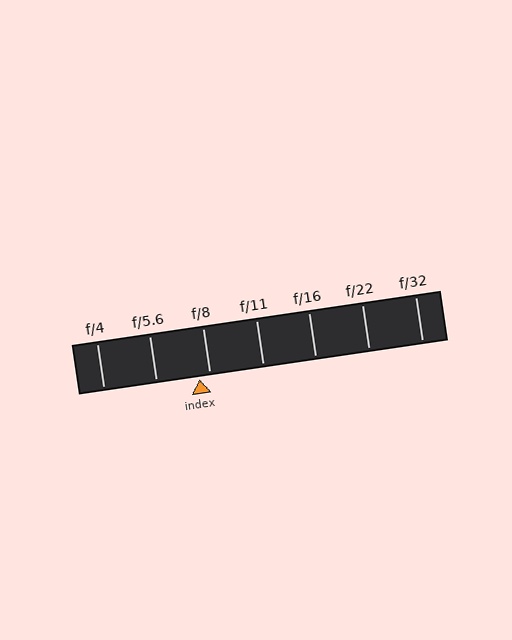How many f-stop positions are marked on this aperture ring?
There are 7 f-stop positions marked.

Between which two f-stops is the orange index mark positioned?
The index mark is between f/5.6 and f/8.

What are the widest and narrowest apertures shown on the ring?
The widest aperture shown is f/4 and the narrowest is f/32.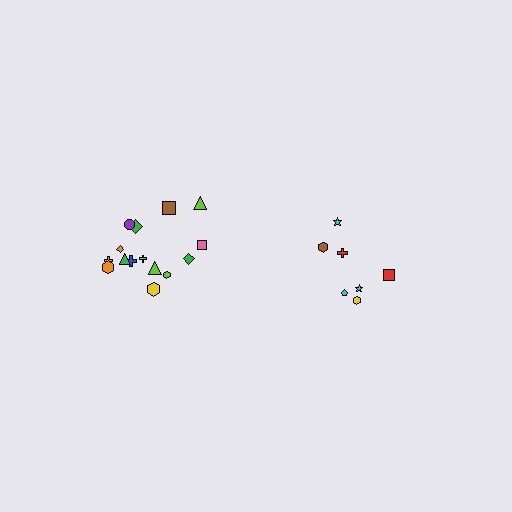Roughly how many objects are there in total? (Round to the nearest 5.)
Roughly 20 objects in total.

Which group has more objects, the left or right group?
The left group.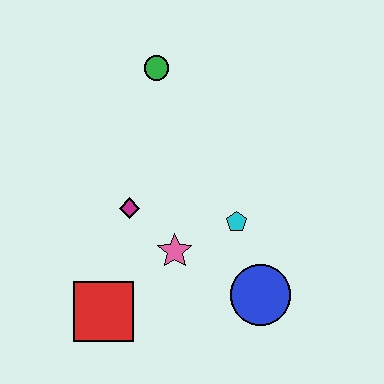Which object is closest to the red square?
The pink star is closest to the red square.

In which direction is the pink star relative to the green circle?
The pink star is below the green circle.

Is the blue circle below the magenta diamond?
Yes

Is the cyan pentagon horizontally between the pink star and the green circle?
No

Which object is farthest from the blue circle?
The green circle is farthest from the blue circle.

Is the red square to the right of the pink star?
No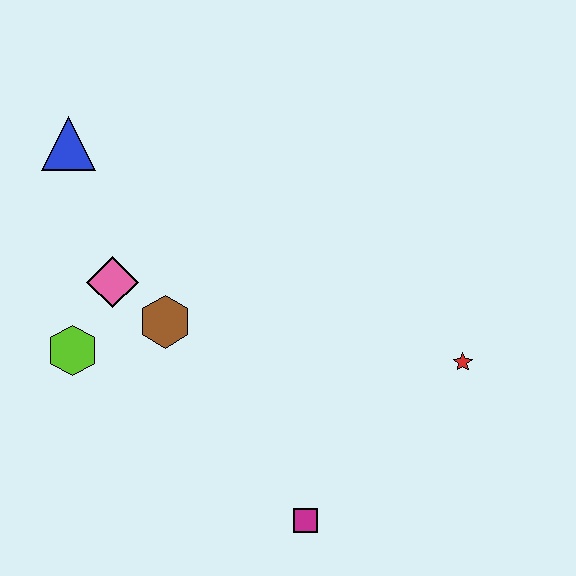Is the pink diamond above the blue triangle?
No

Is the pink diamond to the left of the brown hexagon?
Yes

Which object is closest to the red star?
The magenta square is closest to the red star.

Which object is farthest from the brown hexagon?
The red star is farthest from the brown hexagon.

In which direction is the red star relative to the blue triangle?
The red star is to the right of the blue triangle.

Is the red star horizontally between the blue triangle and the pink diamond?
No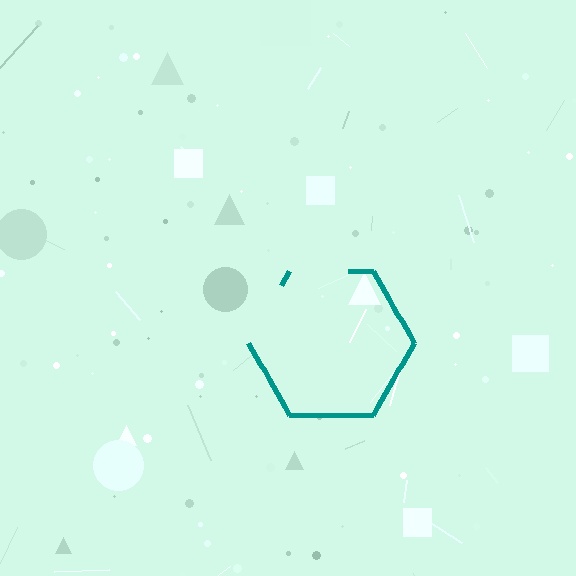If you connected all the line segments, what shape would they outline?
They would outline a hexagon.